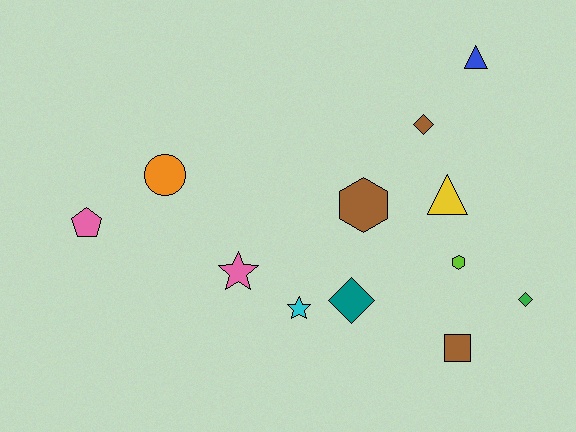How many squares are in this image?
There is 1 square.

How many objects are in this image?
There are 12 objects.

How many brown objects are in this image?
There are 3 brown objects.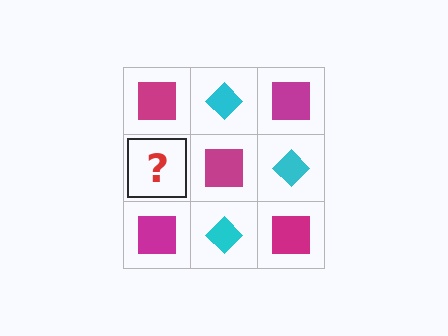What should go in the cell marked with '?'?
The missing cell should contain a cyan diamond.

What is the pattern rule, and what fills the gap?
The rule is that it alternates magenta square and cyan diamond in a checkerboard pattern. The gap should be filled with a cyan diamond.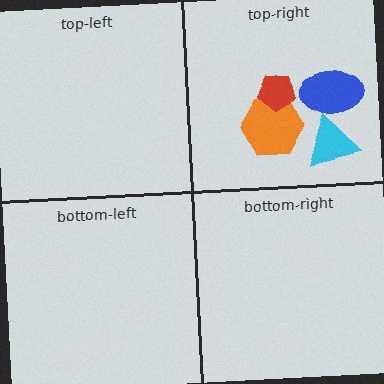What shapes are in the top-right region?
The orange hexagon, the red pentagon, the cyan triangle, the blue ellipse.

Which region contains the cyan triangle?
The top-right region.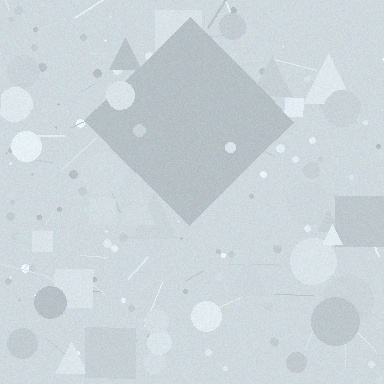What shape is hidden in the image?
A diamond is hidden in the image.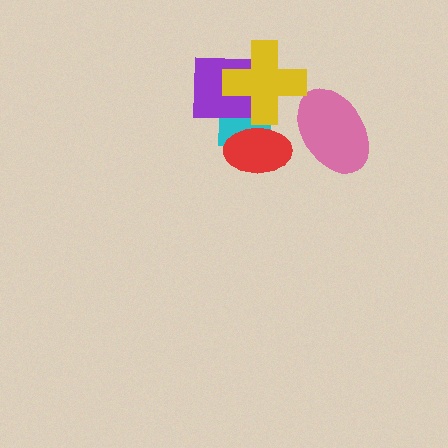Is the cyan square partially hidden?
Yes, it is partially covered by another shape.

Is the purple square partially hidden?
Yes, it is partially covered by another shape.